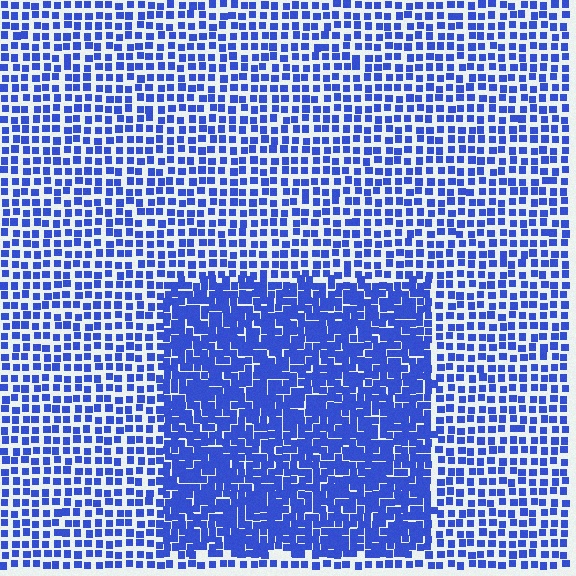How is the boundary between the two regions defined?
The boundary is defined by a change in element density (approximately 1.9x ratio). All elements are the same color, size, and shape.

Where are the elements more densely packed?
The elements are more densely packed inside the rectangle boundary.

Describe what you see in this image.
The image contains small blue elements arranged at two different densities. A rectangle-shaped region is visible where the elements are more densely packed than the surrounding area.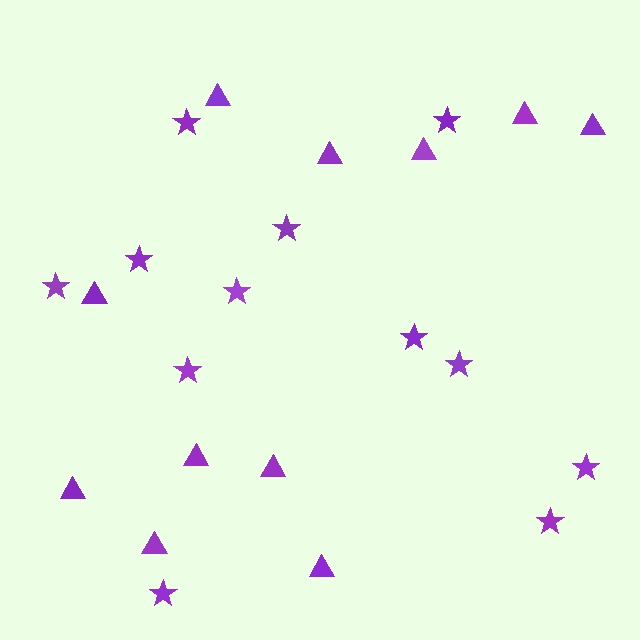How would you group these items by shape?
There are 2 groups: one group of stars (12) and one group of triangles (11).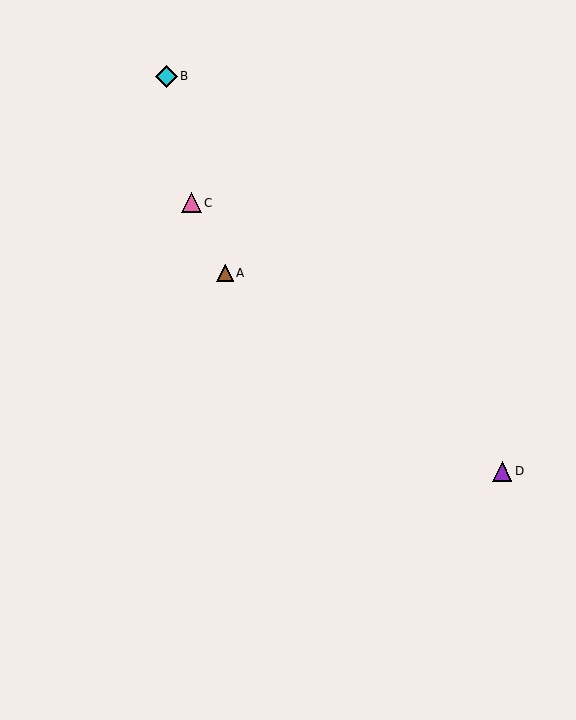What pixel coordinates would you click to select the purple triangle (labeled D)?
Click at (502, 471) to select the purple triangle D.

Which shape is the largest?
The cyan diamond (labeled B) is the largest.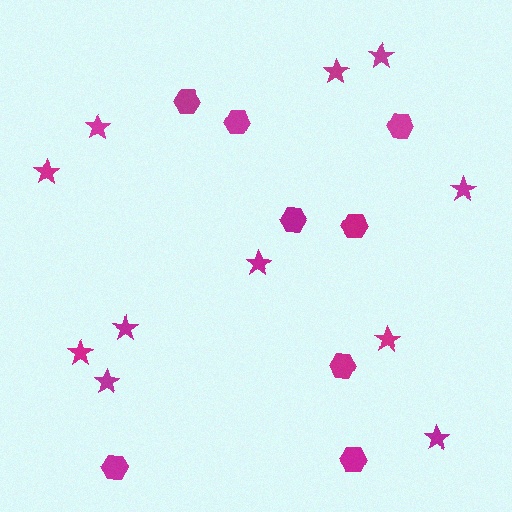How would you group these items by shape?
There are 2 groups: one group of hexagons (8) and one group of stars (11).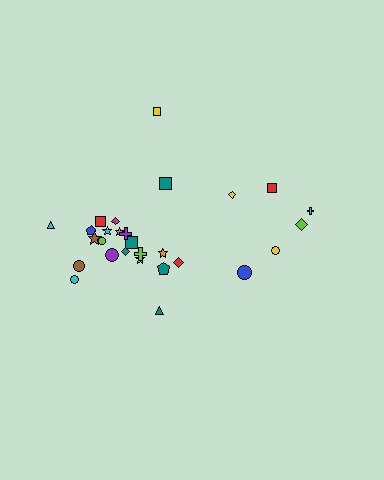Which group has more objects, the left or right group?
The left group.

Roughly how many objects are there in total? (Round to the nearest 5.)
Roughly 30 objects in total.